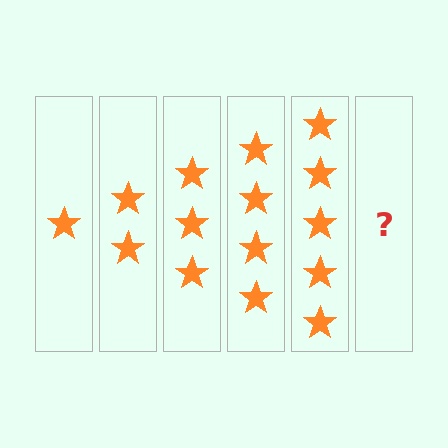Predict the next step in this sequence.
The next step is 6 stars.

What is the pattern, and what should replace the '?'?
The pattern is that each step adds one more star. The '?' should be 6 stars.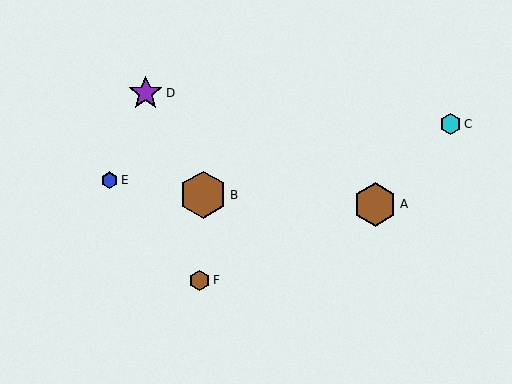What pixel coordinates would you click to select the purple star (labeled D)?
Click at (146, 93) to select the purple star D.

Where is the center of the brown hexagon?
The center of the brown hexagon is at (203, 195).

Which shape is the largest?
The brown hexagon (labeled B) is the largest.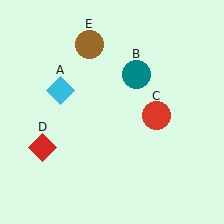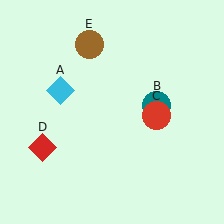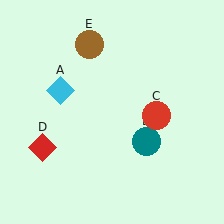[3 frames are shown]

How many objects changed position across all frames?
1 object changed position: teal circle (object B).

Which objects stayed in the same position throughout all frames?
Cyan diamond (object A) and red circle (object C) and red diamond (object D) and brown circle (object E) remained stationary.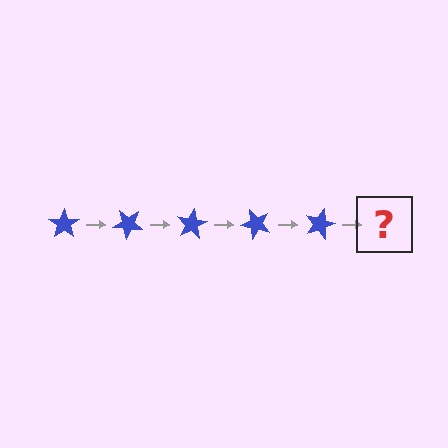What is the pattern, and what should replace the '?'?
The pattern is that the star rotates 40 degrees each step. The '?' should be a blue star rotated 200 degrees.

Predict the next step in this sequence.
The next step is a blue star rotated 200 degrees.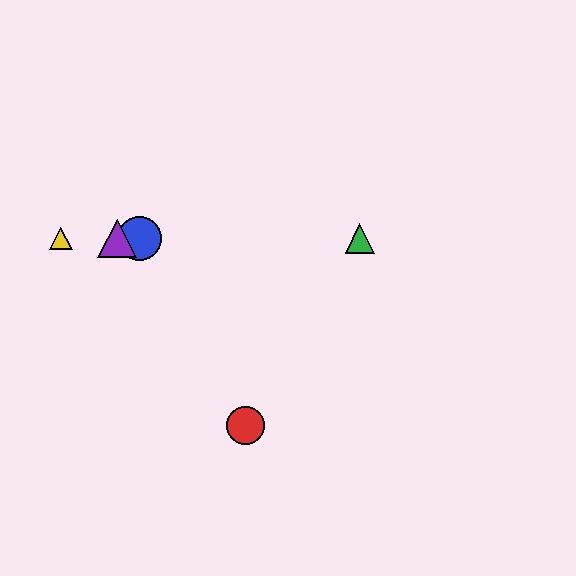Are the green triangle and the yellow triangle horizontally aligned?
Yes, both are at y≈239.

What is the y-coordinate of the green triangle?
The green triangle is at y≈239.